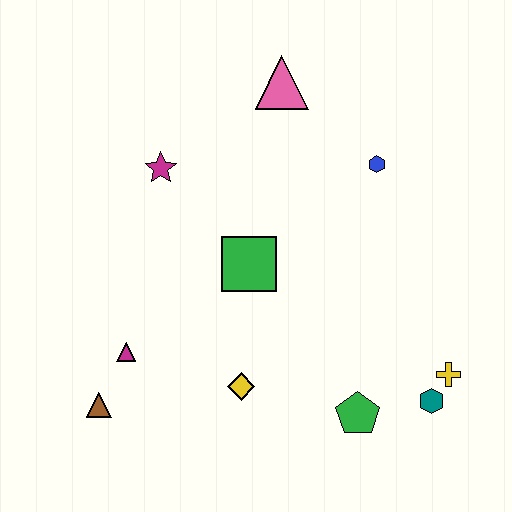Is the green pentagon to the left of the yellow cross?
Yes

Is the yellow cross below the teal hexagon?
No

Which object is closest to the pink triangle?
The blue hexagon is closest to the pink triangle.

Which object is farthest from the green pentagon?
The pink triangle is farthest from the green pentagon.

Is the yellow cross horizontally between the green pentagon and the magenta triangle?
No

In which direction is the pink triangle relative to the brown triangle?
The pink triangle is above the brown triangle.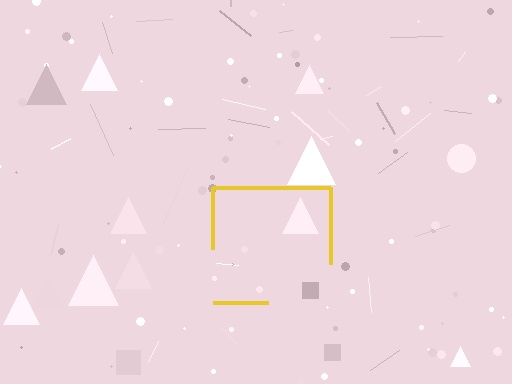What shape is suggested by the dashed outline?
The dashed outline suggests a square.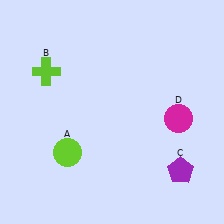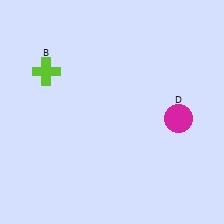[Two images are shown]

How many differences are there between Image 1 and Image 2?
There are 2 differences between the two images.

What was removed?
The lime circle (A), the purple pentagon (C) were removed in Image 2.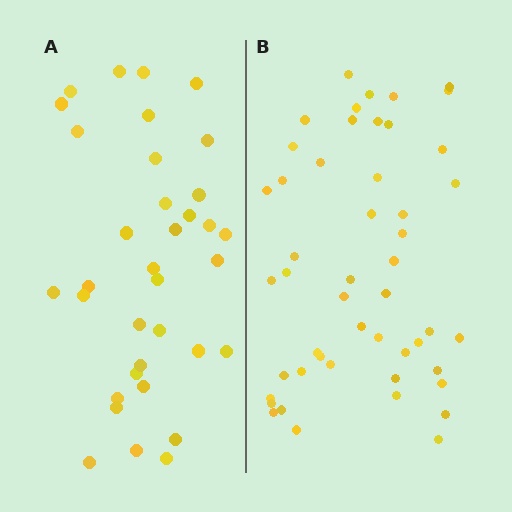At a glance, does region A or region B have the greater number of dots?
Region B (the right region) has more dots.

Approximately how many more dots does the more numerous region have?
Region B has approximately 15 more dots than region A.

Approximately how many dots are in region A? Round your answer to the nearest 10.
About 40 dots. (The exact count is 35, which rounds to 40.)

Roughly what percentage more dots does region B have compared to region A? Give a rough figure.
About 40% more.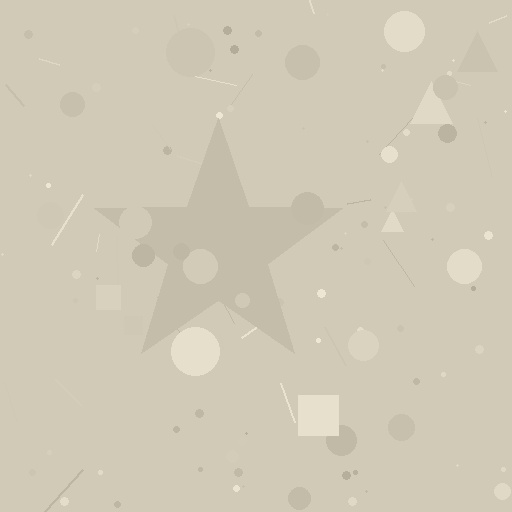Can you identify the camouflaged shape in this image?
The camouflaged shape is a star.